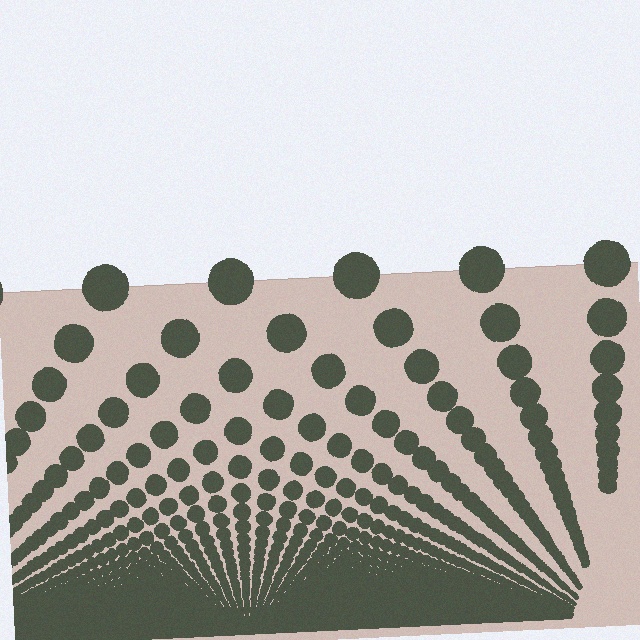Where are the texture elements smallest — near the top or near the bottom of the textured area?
Near the bottom.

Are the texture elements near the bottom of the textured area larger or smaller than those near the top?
Smaller. The gradient is inverted — elements near the bottom are smaller and denser.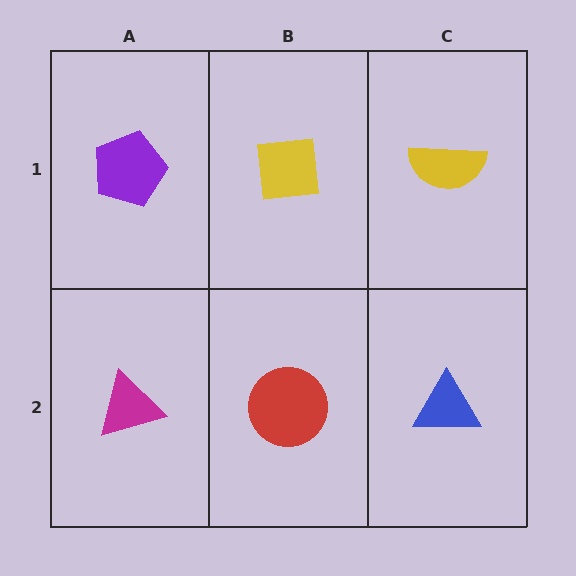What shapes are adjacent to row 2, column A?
A purple pentagon (row 1, column A), a red circle (row 2, column B).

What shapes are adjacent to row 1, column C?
A blue triangle (row 2, column C), a yellow square (row 1, column B).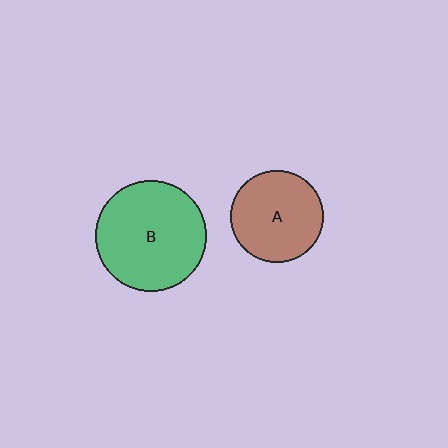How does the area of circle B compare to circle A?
Approximately 1.4 times.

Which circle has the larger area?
Circle B (green).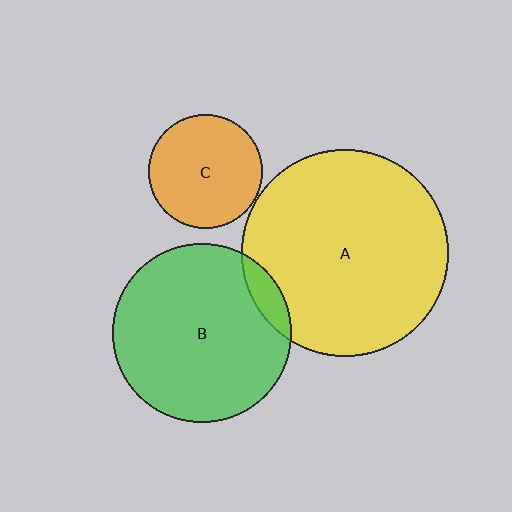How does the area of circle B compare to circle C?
Approximately 2.5 times.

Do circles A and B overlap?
Yes.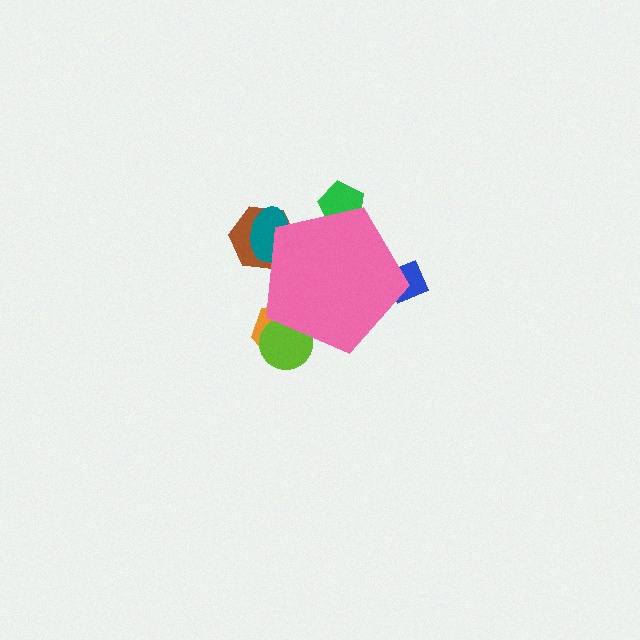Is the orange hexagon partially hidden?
Yes, the orange hexagon is partially hidden behind the pink pentagon.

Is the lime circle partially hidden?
Yes, the lime circle is partially hidden behind the pink pentagon.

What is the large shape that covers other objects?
A pink pentagon.